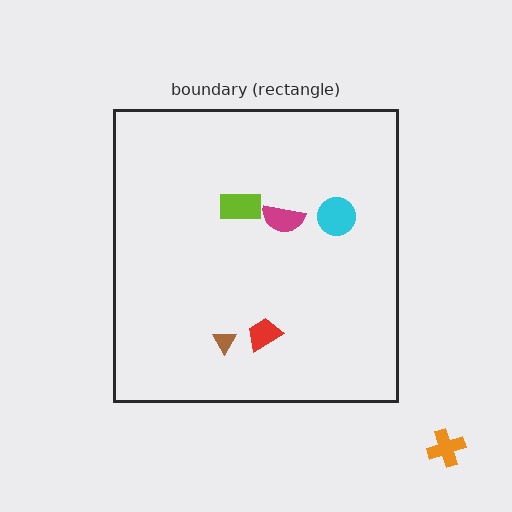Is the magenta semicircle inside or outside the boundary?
Inside.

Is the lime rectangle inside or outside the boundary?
Inside.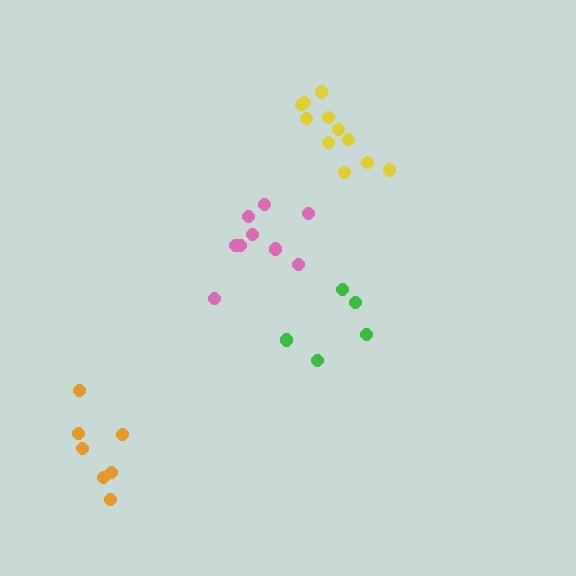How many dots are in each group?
Group 1: 11 dots, Group 2: 5 dots, Group 3: 7 dots, Group 4: 9 dots (32 total).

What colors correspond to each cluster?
The clusters are colored: yellow, green, orange, pink.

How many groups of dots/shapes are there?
There are 4 groups.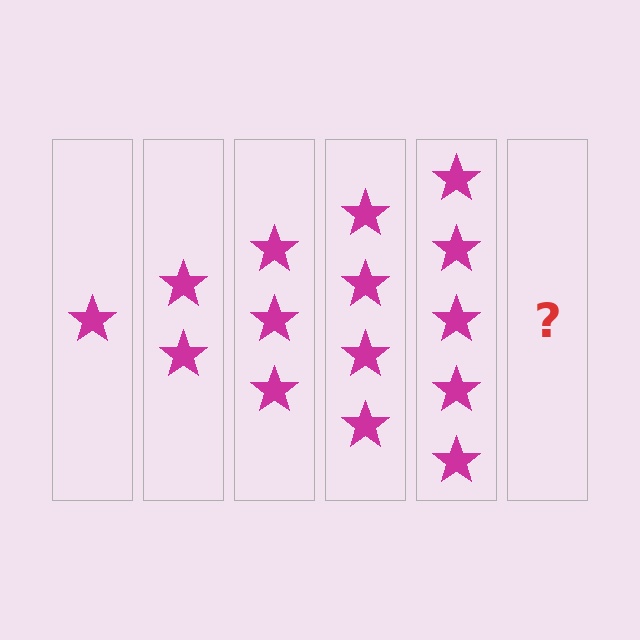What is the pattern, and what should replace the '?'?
The pattern is that each step adds one more star. The '?' should be 6 stars.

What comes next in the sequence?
The next element should be 6 stars.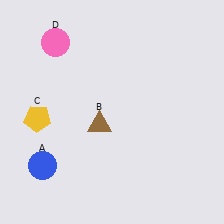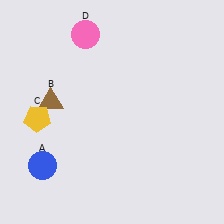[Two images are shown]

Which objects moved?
The objects that moved are: the brown triangle (B), the pink circle (D).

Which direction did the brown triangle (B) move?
The brown triangle (B) moved left.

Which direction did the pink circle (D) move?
The pink circle (D) moved right.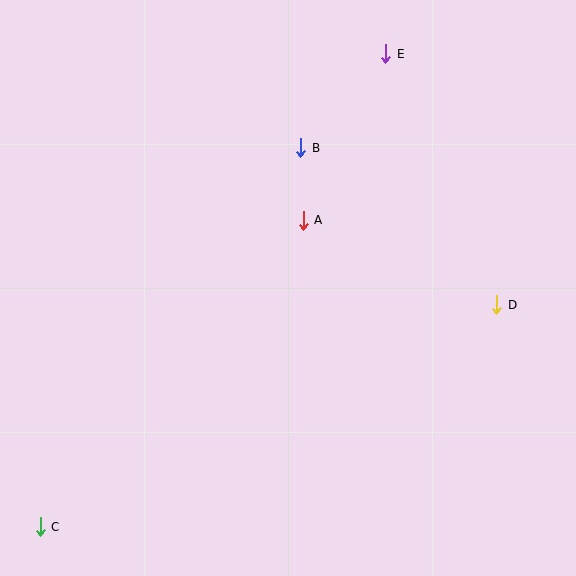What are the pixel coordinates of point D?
Point D is at (497, 305).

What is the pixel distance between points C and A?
The distance between C and A is 404 pixels.